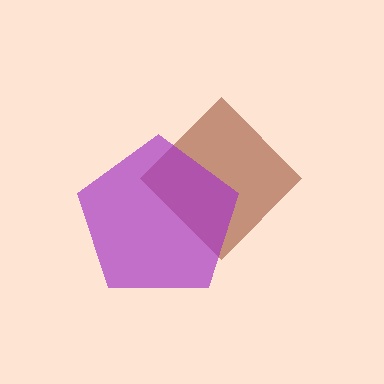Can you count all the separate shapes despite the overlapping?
Yes, there are 2 separate shapes.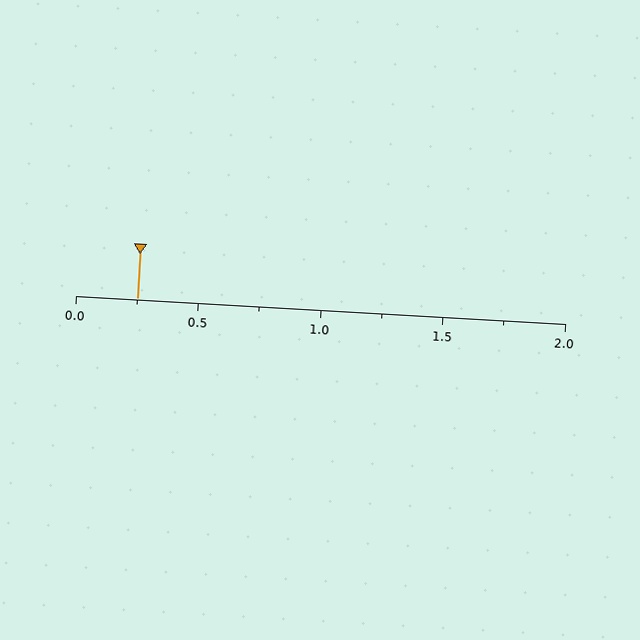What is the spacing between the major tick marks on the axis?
The major ticks are spaced 0.5 apart.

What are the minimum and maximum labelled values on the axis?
The axis runs from 0.0 to 2.0.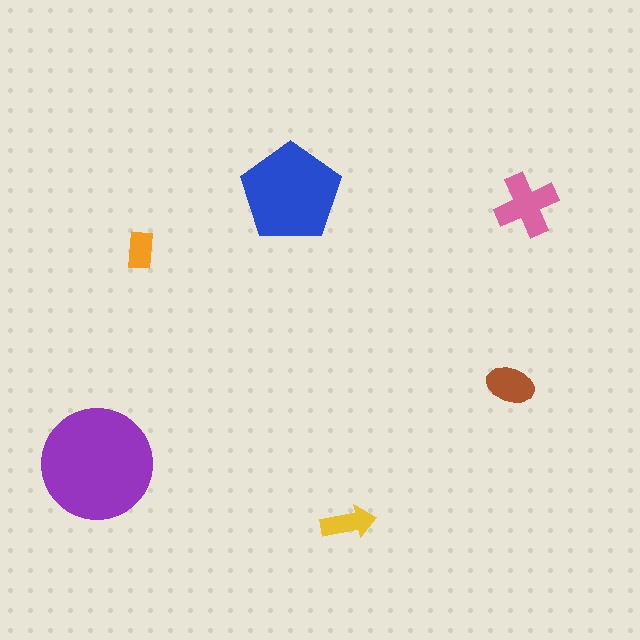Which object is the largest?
The purple circle.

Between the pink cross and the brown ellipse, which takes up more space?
The pink cross.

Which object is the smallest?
The orange rectangle.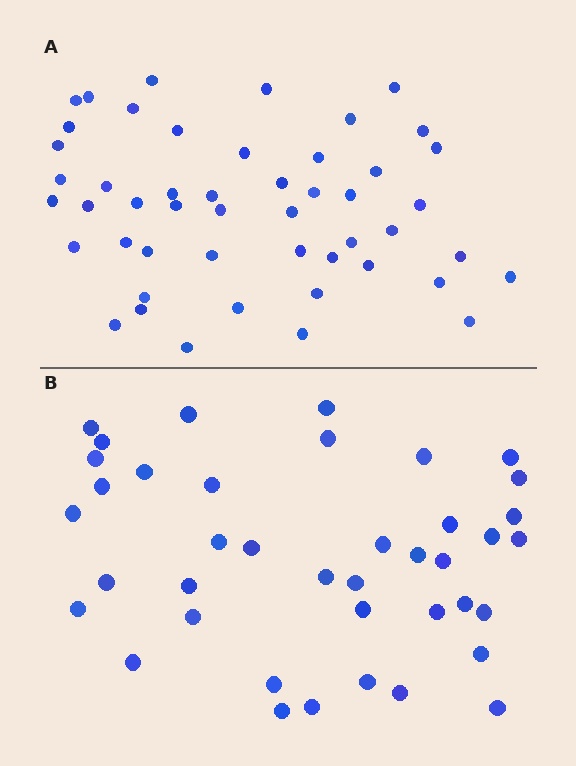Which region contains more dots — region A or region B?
Region A (the top region) has more dots.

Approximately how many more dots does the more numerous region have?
Region A has roughly 8 or so more dots than region B.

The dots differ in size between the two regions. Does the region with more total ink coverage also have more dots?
No. Region B has more total ink coverage because its dots are larger, but region A actually contains more individual dots. Total area can be misleading — the number of items is what matters here.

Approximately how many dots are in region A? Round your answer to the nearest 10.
About 50 dots. (The exact count is 49, which rounds to 50.)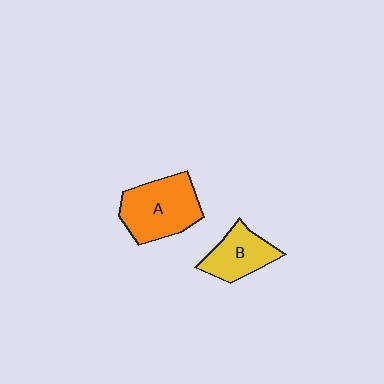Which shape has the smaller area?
Shape B (yellow).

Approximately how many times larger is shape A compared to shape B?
Approximately 1.5 times.